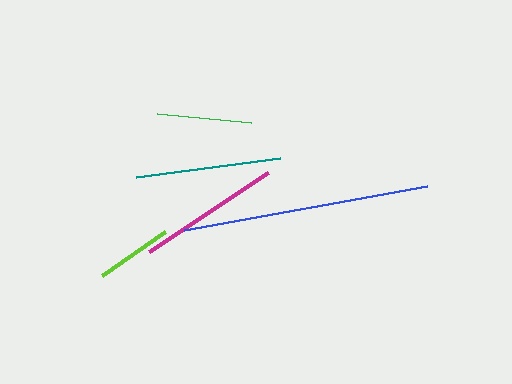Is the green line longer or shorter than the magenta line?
The magenta line is longer than the green line.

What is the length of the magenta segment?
The magenta segment is approximately 143 pixels long.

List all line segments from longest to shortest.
From longest to shortest: blue, teal, magenta, green, lime.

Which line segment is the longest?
The blue line is the longest at approximately 247 pixels.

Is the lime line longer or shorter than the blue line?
The blue line is longer than the lime line.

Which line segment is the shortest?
The lime line is the shortest at approximately 77 pixels.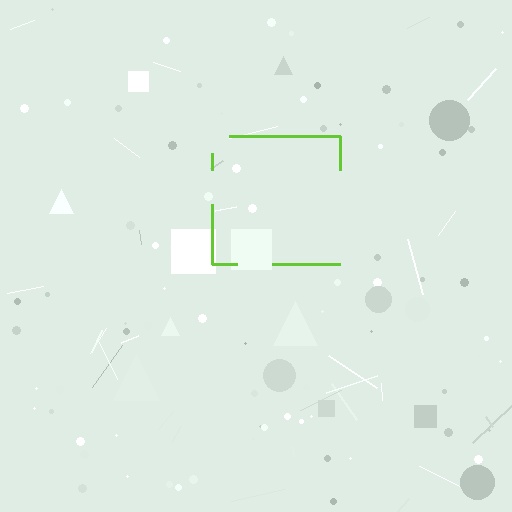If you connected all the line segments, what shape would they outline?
They would outline a square.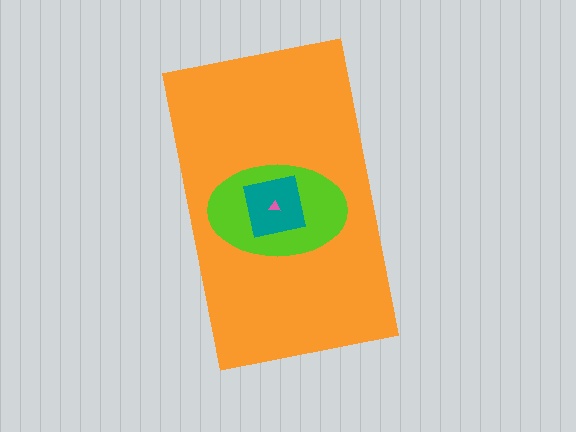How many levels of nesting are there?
4.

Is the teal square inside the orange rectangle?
Yes.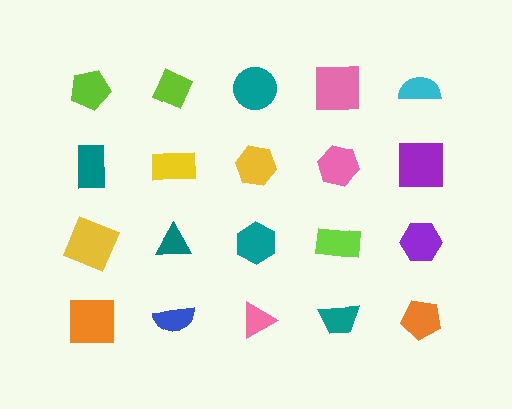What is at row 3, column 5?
A purple hexagon.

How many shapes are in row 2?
5 shapes.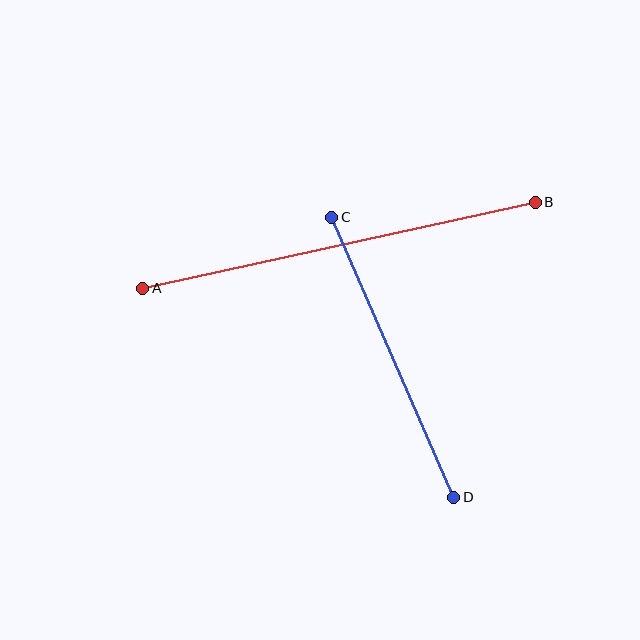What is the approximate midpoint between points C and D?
The midpoint is at approximately (393, 357) pixels.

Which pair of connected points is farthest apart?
Points A and B are farthest apart.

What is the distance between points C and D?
The distance is approximately 305 pixels.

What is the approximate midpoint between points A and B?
The midpoint is at approximately (339, 245) pixels.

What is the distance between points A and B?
The distance is approximately 402 pixels.